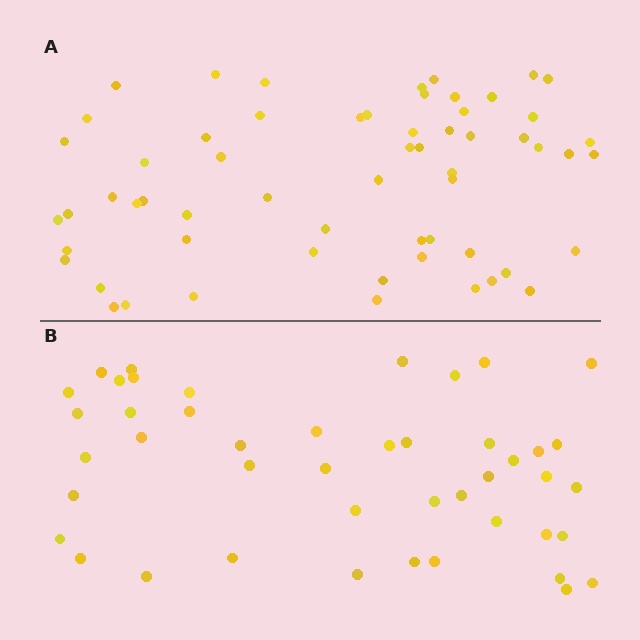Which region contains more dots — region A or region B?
Region A (the top region) has more dots.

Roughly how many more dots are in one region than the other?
Region A has approximately 15 more dots than region B.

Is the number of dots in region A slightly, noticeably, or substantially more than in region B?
Region A has noticeably more, but not dramatically so. The ratio is roughly 1.3 to 1.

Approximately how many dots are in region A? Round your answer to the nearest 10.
About 60 dots.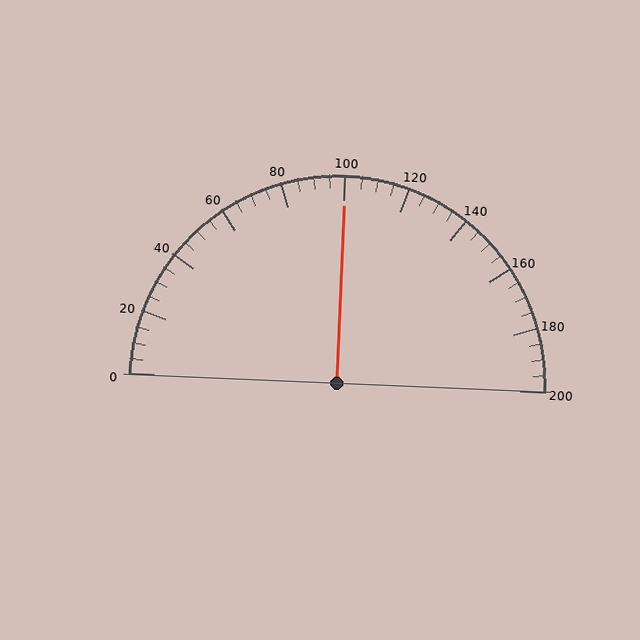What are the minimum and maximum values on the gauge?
The gauge ranges from 0 to 200.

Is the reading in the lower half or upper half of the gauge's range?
The reading is in the upper half of the range (0 to 200).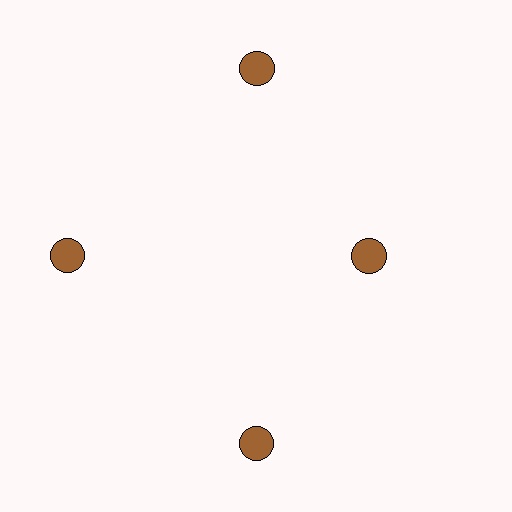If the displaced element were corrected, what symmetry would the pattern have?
It would have 4-fold rotational symmetry — the pattern would map onto itself every 90 degrees.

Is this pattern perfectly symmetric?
No. The 4 brown circles are arranged in a ring, but one element near the 3 o'clock position is pulled inward toward the center, breaking the 4-fold rotational symmetry.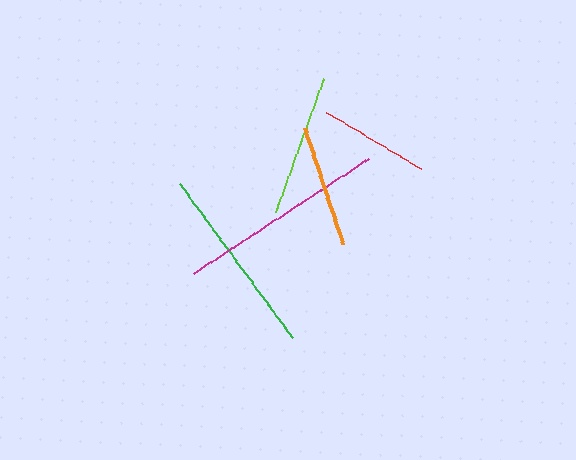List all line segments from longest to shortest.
From longest to shortest: magenta, green, lime, orange, red.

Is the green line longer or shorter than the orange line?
The green line is longer than the orange line.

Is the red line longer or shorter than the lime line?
The lime line is longer than the red line.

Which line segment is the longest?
The magenta line is the longest at approximately 210 pixels.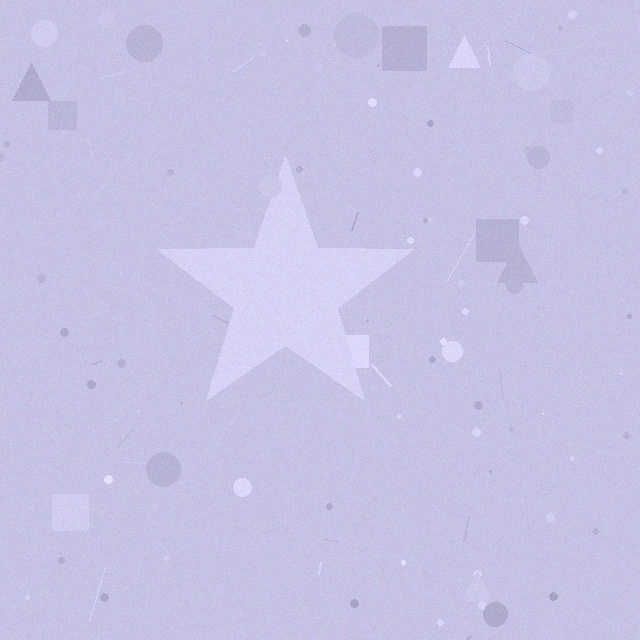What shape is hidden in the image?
A star is hidden in the image.